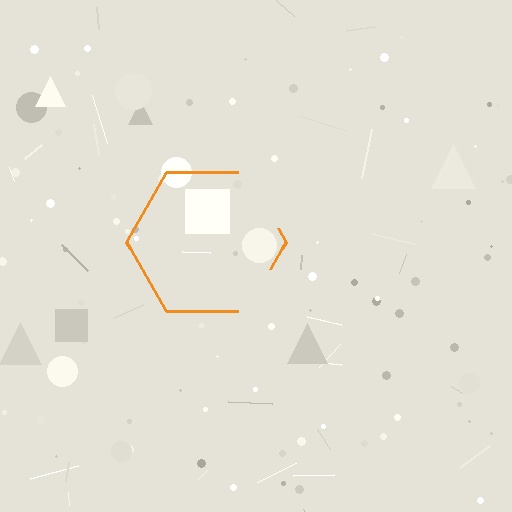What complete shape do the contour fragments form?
The contour fragments form a hexagon.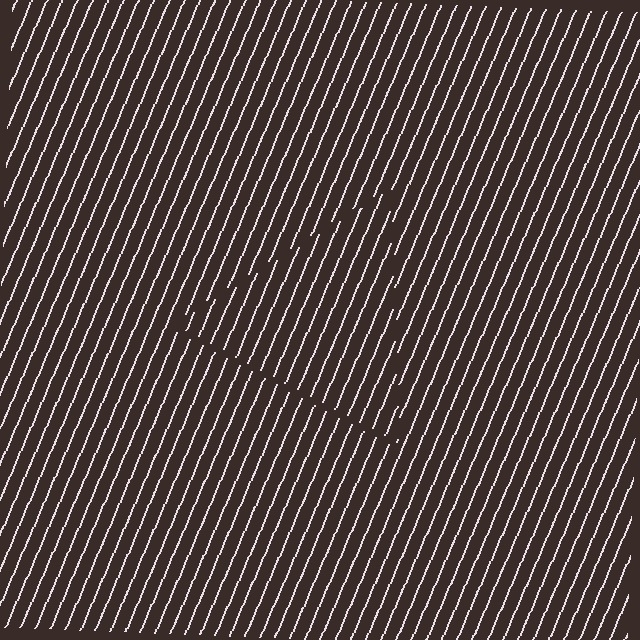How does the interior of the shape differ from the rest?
The interior of the shape contains the same grating, shifted by half a period — the contour is defined by the phase discontinuity where line-ends from the inner and outer gratings abut.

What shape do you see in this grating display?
An illusory triangle. The interior of the shape contains the same grating, shifted by half a period — the contour is defined by the phase discontinuity where line-ends from the inner and outer gratings abut.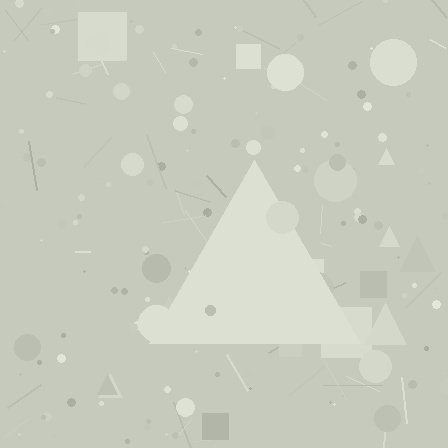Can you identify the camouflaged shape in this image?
The camouflaged shape is a triangle.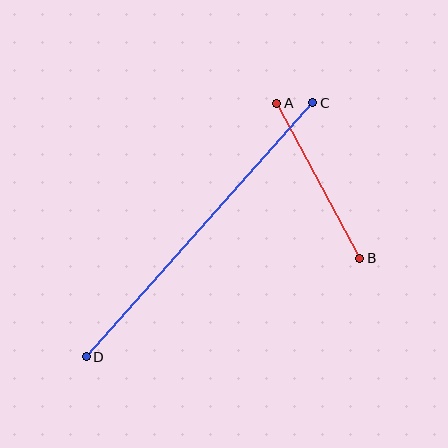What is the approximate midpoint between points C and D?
The midpoint is at approximately (199, 230) pixels.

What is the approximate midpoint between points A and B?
The midpoint is at approximately (318, 181) pixels.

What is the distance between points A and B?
The distance is approximately 176 pixels.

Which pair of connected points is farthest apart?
Points C and D are farthest apart.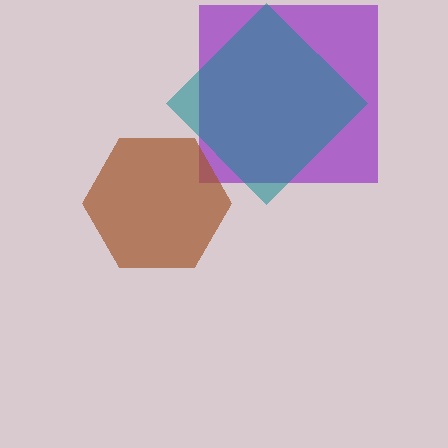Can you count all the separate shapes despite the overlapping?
Yes, there are 3 separate shapes.